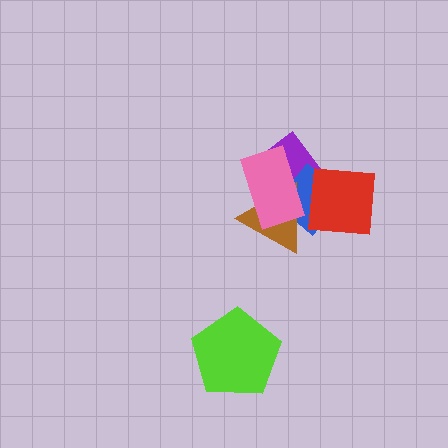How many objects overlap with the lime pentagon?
0 objects overlap with the lime pentagon.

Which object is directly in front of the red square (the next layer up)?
The brown triangle is directly in front of the red square.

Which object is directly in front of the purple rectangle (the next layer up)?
The blue diamond is directly in front of the purple rectangle.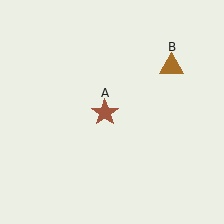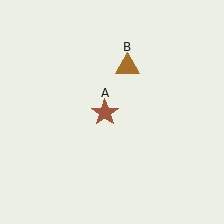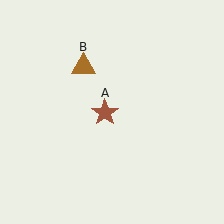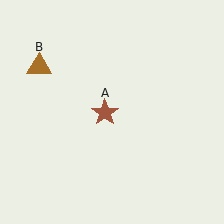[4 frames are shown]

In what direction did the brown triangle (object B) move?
The brown triangle (object B) moved left.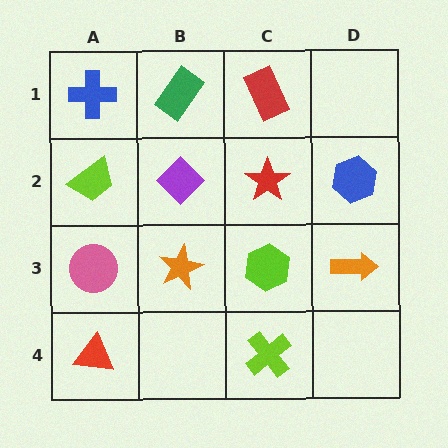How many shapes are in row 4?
2 shapes.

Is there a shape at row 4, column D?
No, that cell is empty.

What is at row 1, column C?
A red rectangle.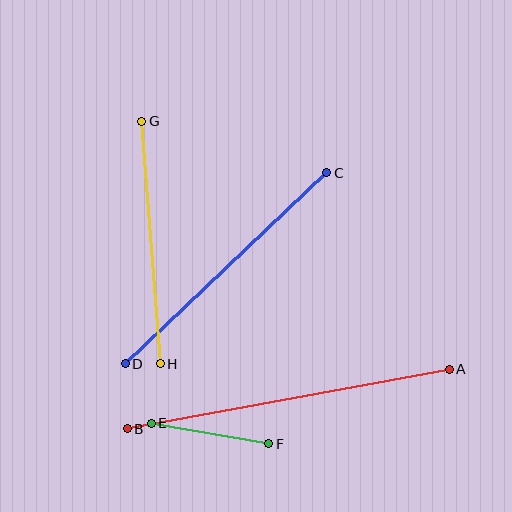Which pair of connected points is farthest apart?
Points A and B are farthest apart.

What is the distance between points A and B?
The distance is approximately 327 pixels.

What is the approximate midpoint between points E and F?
The midpoint is at approximately (210, 433) pixels.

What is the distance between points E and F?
The distance is approximately 120 pixels.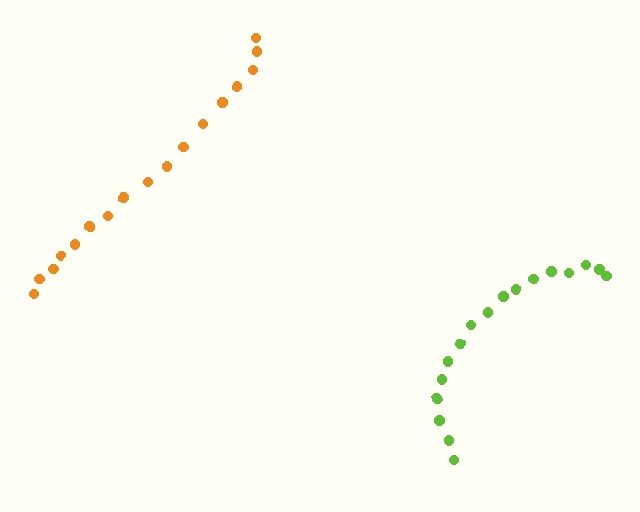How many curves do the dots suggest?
There are 2 distinct paths.